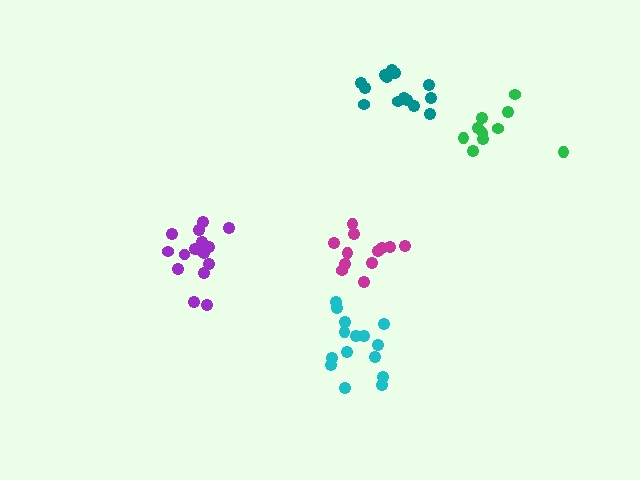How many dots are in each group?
Group 1: 16 dots, Group 2: 14 dots, Group 3: 15 dots, Group 4: 10 dots, Group 5: 12 dots (67 total).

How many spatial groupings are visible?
There are 5 spatial groupings.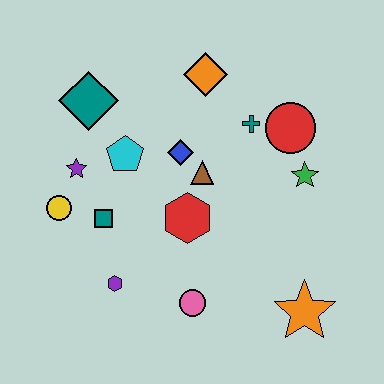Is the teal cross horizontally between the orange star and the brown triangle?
Yes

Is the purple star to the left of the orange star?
Yes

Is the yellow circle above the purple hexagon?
Yes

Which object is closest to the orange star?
The pink circle is closest to the orange star.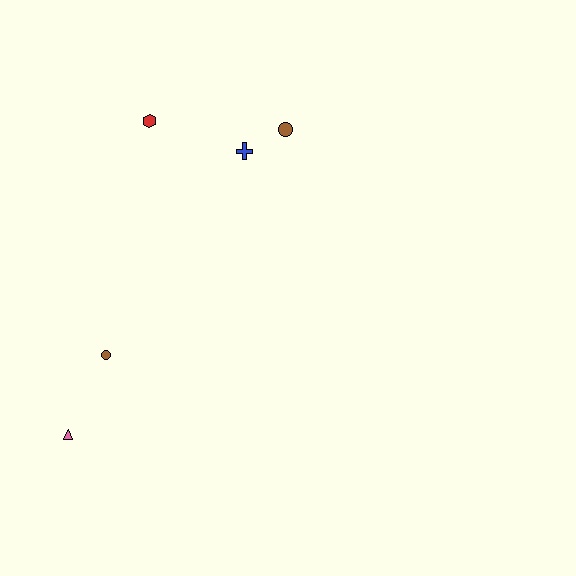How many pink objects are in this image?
There is 1 pink object.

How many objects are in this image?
There are 5 objects.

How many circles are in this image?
There are 2 circles.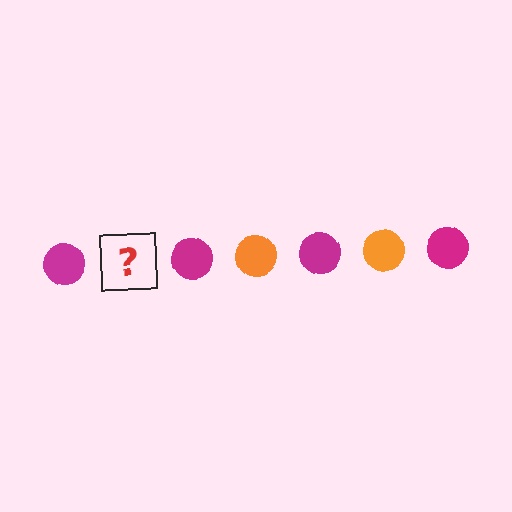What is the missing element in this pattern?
The missing element is an orange circle.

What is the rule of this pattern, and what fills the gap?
The rule is that the pattern cycles through magenta, orange circles. The gap should be filled with an orange circle.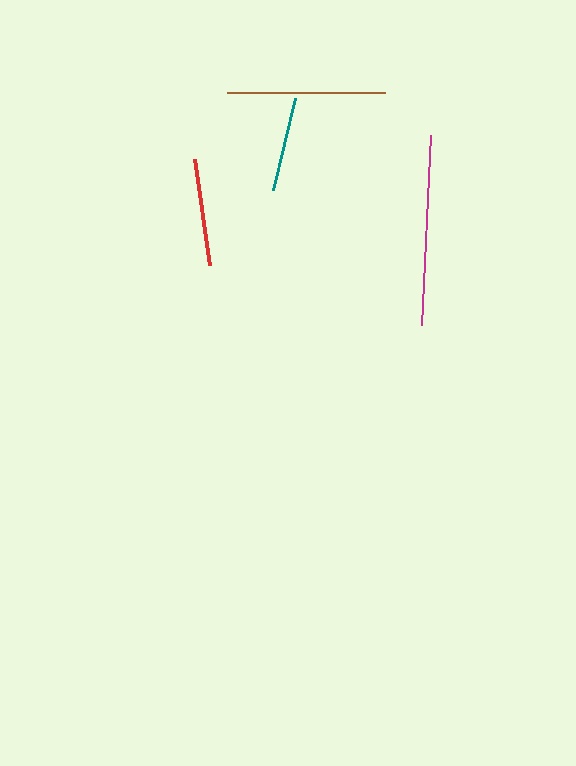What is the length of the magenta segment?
The magenta segment is approximately 190 pixels long.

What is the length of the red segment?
The red segment is approximately 107 pixels long.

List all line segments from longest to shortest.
From longest to shortest: magenta, brown, red, teal.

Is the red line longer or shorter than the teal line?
The red line is longer than the teal line.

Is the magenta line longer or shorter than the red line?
The magenta line is longer than the red line.